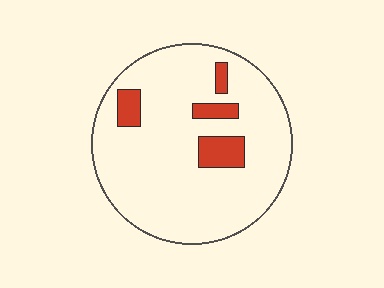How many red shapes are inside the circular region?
4.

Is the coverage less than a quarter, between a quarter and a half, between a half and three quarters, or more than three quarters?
Less than a quarter.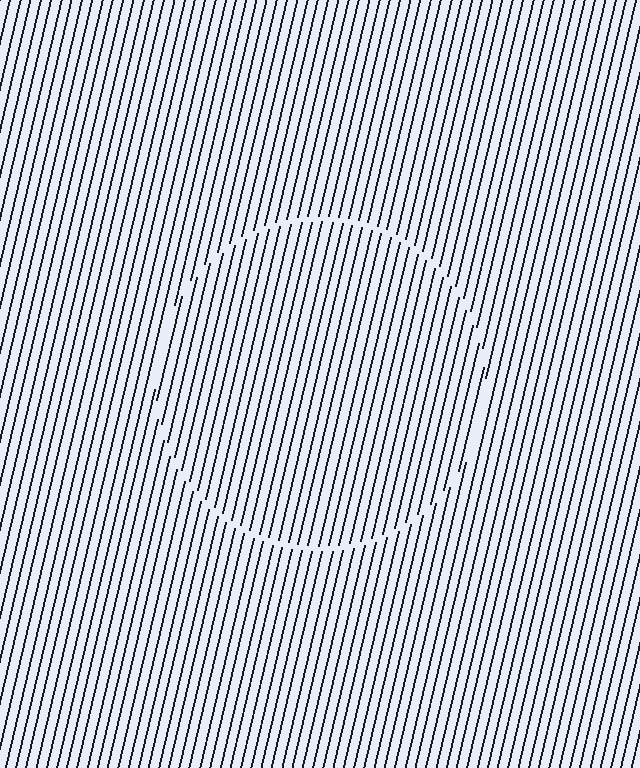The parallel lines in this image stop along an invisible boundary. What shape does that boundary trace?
An illusory circle. The interior of the shape contains the same grating, shifted by half a period — the contour is defined by the phase discontinuity where line-ends from the inner and outer gratings abut.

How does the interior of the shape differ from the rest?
The interior of the shape contains the same grating, shifted by half a period — the contour is defined by the phase discontinuity where line-ends from the inner and outer gratings abut.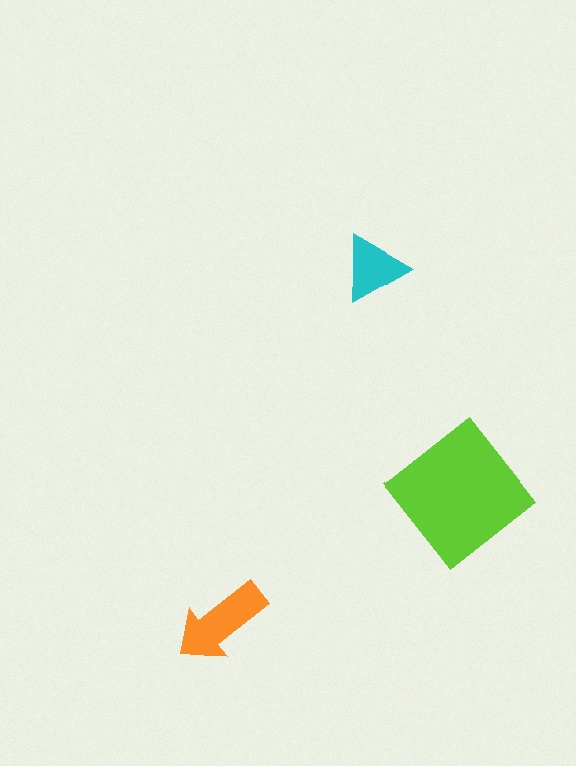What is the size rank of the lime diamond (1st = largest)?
1st.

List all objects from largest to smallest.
The lime diamond, the orange arrow, the cyan triangle.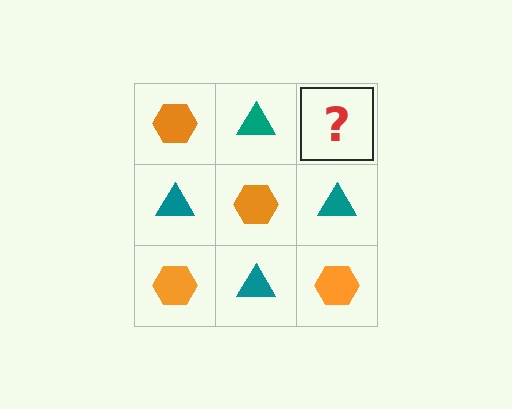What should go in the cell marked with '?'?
The missing cell should contain an orange hexagon.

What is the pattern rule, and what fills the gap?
The rule is that it alternates orange hexagon and teal triangle in a checkerboard pattern. The gap should be filled with an orange hexagon.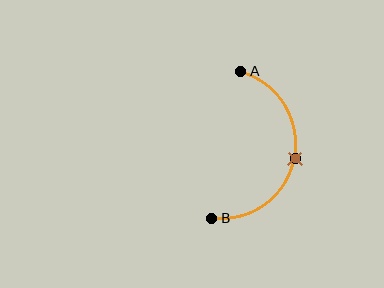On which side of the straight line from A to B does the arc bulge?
The arc bulges to the right of the straight line connecting A and B.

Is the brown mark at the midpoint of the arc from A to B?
Yes. The brown mark lies on the arc at equal arc-length from both A and B — it is the arc midpoint.